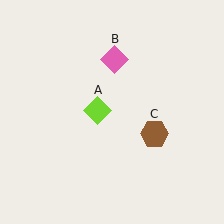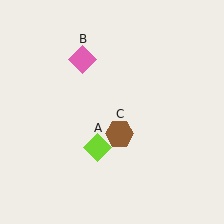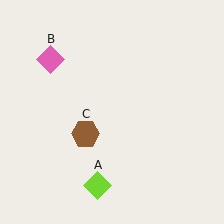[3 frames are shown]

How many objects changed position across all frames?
3 objects changed position: lime diamond (object A), pink diamond (object B), brown hexagon (object C).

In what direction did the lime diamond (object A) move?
The lime diamond (object A) moved down.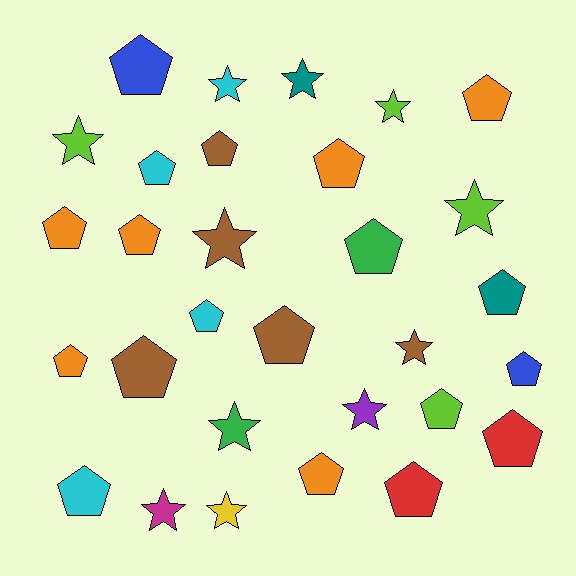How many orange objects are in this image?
There are 6 orange objects.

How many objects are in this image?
There are 30 objects.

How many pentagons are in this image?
There are 19 pentagons.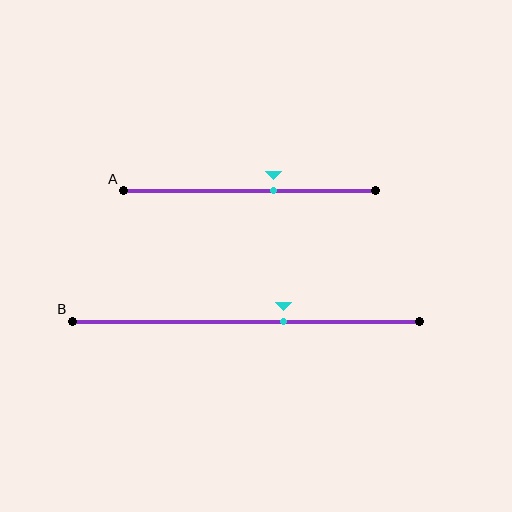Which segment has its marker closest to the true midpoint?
Segment A has its marker closest to the true midpoint.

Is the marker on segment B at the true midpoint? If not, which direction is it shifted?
No, the marker on segment B is shifted to the right by about 11% of the segment length.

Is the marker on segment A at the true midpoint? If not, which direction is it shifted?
No, the marker on segment A is shifted to the right by about 10% of the segment length.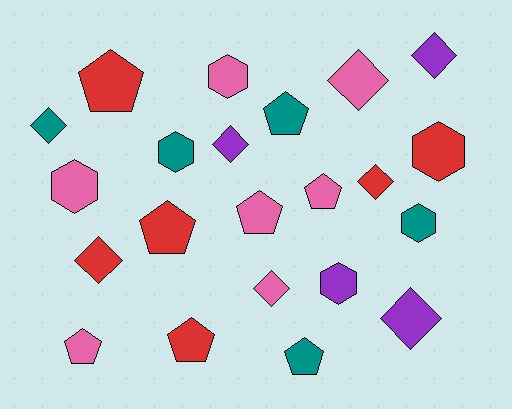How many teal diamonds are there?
There is 1 teal diamond.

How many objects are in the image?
There are 22 objects.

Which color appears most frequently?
Pink, with 7 objects.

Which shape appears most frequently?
Diamond, with 8 objects.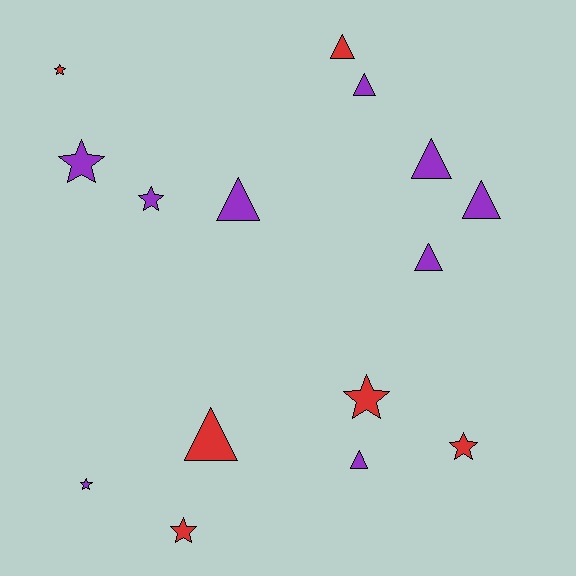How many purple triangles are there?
There are 6 purple triangles.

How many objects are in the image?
There are 15 objects.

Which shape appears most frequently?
Triangle, with 8 objects.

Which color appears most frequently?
Purple, with 9 objects.